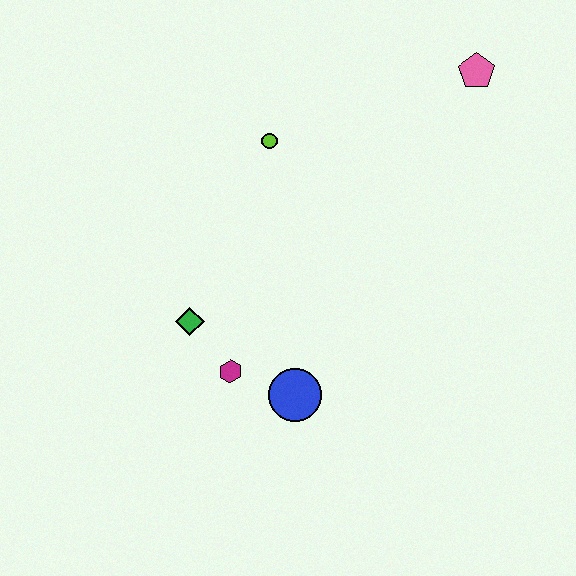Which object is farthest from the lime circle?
The blue circle is farthest from the lime circle.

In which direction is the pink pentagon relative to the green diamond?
The pink pentagon is to the right of the green diamond.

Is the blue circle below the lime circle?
Yes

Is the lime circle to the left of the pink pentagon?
Yes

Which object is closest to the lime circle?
The green diamond is closest to the lime circle.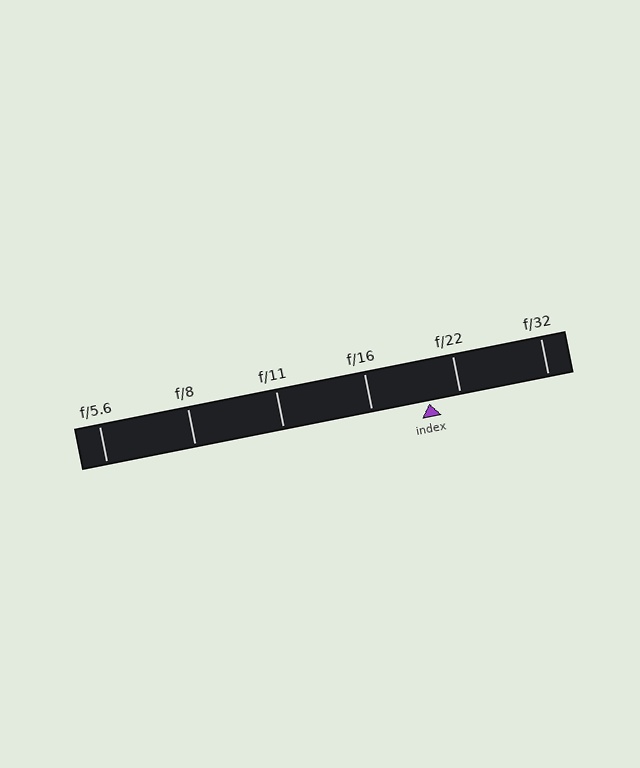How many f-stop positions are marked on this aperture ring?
There are 6 f-stop positions marked.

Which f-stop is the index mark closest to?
The index mark is closest to f/22.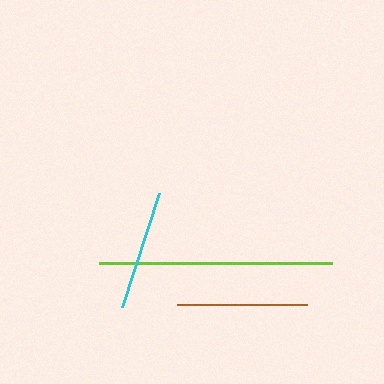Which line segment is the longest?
The lime line is the longest at approximately 233 pixels.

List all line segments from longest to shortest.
From longest to shortest: lime, brown, cyan.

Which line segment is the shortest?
The cyan line is the shortest at approximately 120 pixels.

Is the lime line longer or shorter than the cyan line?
The lime line is longer than the cyan line.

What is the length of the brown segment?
The brown segment is approximately 131 pixels long.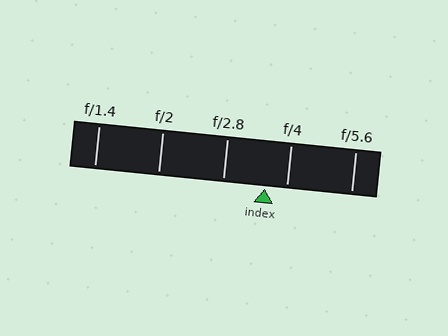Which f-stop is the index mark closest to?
The index mark is closest to f/4.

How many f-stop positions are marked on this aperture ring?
There are 5 f-stop positions marked.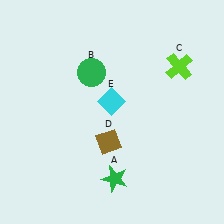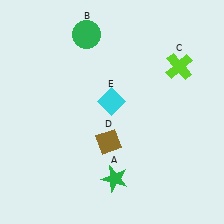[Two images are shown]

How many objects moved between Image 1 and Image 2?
1 object moved between the two images.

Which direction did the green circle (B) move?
The green circle (B) moved up.